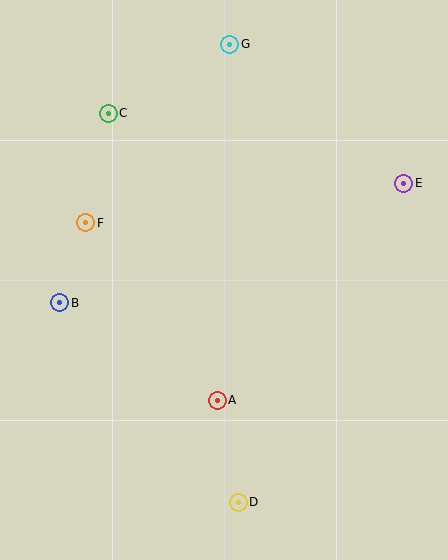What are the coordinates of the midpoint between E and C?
The midpoint between E and C is at (256, 148).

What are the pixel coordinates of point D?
Point D is at (238, 502).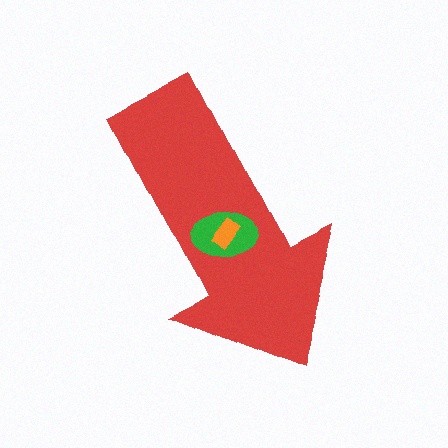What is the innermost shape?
The orange rectangle.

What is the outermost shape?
The red arrow.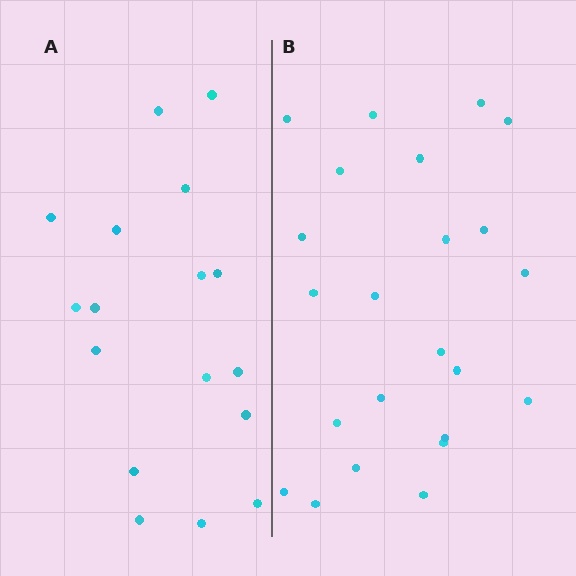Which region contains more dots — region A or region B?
Region B (the right region) has more dots.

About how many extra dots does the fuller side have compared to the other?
Region B has about 6 more dots than region A.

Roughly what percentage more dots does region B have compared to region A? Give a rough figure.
About 35% more.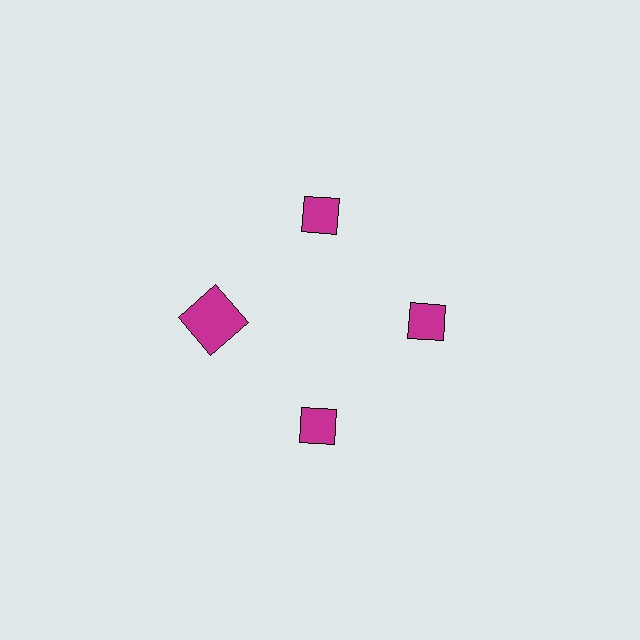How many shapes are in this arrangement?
There are 4 shapes arranged in a ring pattern.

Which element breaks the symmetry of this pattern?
The magenta square at roughly the 9 o'clock position breaks the symmetry. All other shapes are magenta diamonds.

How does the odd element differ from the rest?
It has a different shape: square instead of diamond.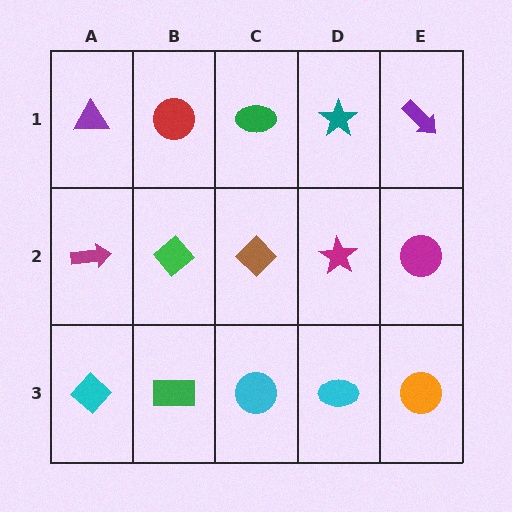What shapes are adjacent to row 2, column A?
A purple triangle (row 1, column A), a cyan diamond (row 3, column A), a green diamond (row 2, column B).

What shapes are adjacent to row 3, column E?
A magenta circle (row 2, column E), a cyan ellipse (row 3, column D).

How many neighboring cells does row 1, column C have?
3.